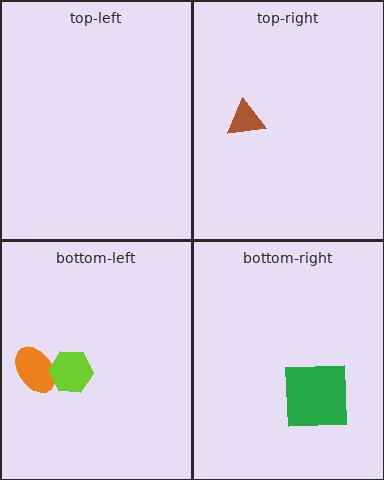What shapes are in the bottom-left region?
The orange ellipse, the lime hexagon.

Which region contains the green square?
The bottom-right region.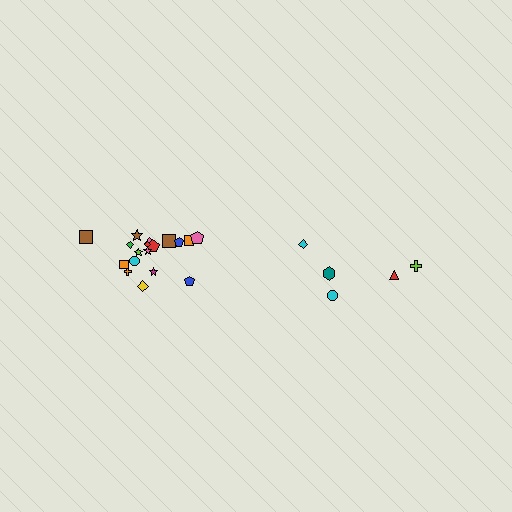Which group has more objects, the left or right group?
The left group.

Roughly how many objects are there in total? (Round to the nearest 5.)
Roughly 25 objects in total.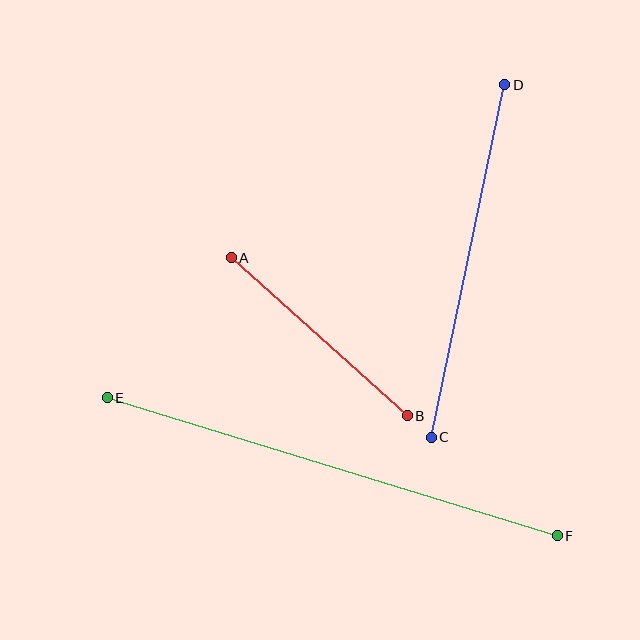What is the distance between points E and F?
The distance is approximately 471 pixels.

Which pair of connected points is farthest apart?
Points E and F are farthest apart.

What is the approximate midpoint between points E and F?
The midpoint is at approximately (332, 467) pixels.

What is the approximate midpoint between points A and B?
The midpoint is at approximately (319, 337) pixels.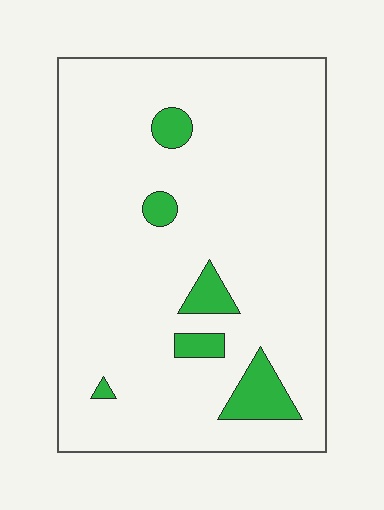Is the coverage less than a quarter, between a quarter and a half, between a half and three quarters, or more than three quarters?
Less than a quarter.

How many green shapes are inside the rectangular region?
6.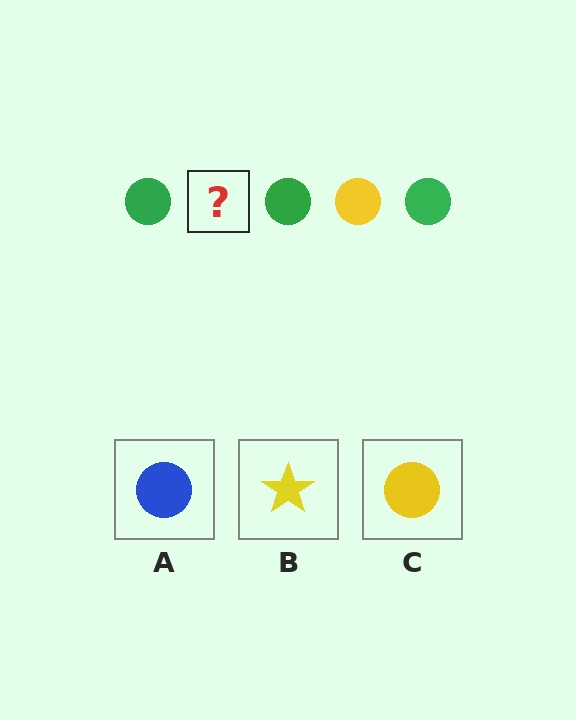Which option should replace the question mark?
Option C.